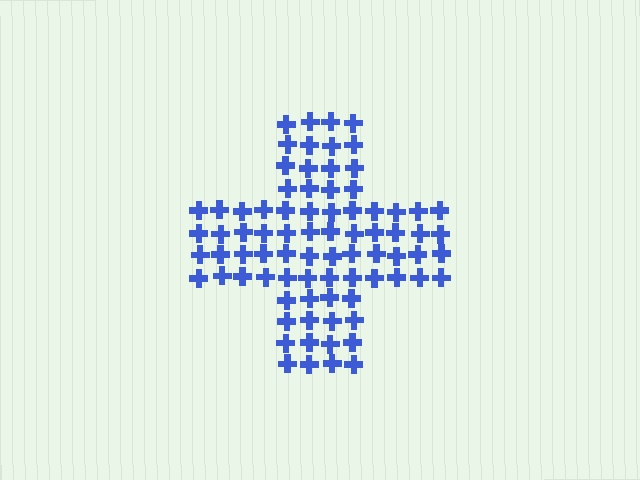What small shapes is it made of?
It is made of small crosses.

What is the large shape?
The large shape is a cross.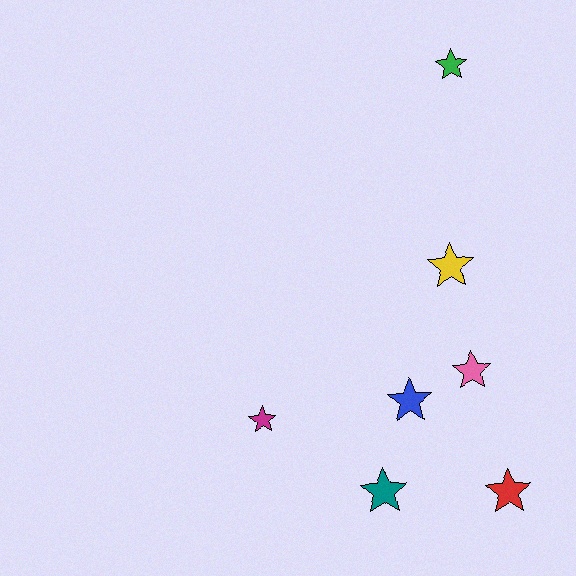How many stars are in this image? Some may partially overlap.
There are 7 stars.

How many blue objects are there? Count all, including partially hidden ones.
There is 1 blue object.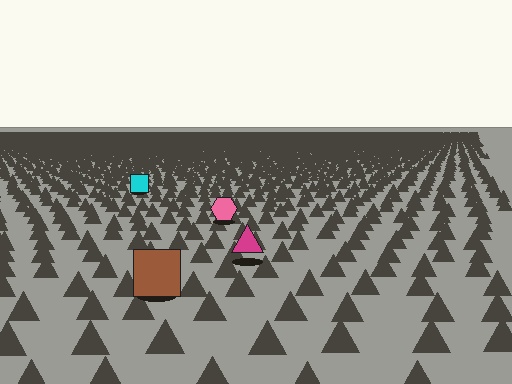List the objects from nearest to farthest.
From nearest to farthest: the brown square, the magenta triangle, the pink hexagon, the cyan square.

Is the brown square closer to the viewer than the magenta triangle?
Yes. The brown square is closer — you can tell from the texture gradient: the ground texture is coarser near it.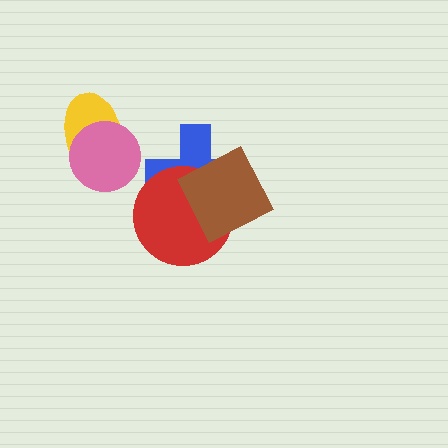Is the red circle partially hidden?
Yes, it is partially covered by another shape.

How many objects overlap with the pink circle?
1 object overlaps with the pink circle.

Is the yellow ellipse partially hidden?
Yes, it is partially covered by another shape.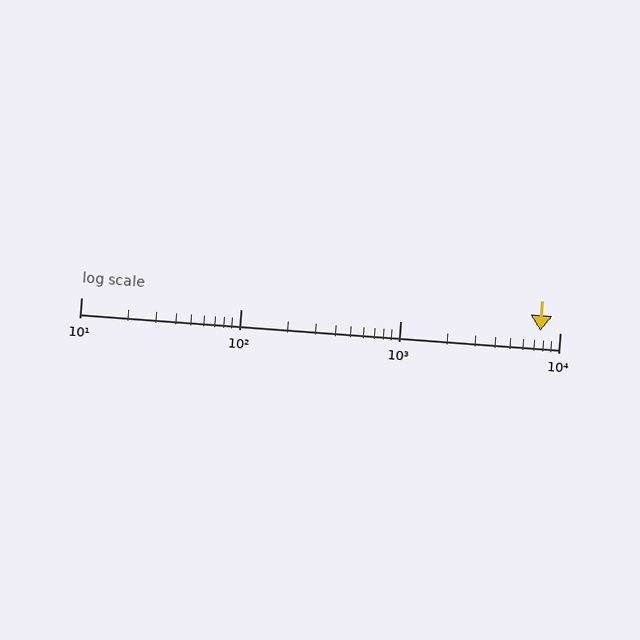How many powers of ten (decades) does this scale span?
The scale spans 3 decades, from 10 to 10000.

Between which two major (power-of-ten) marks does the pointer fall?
The pointer is between 1000 and 10000.